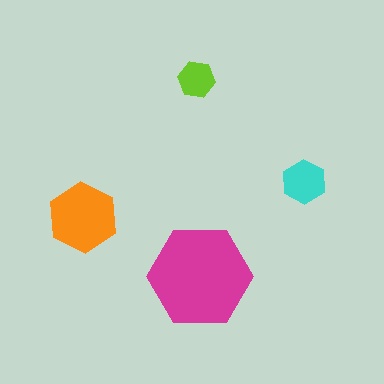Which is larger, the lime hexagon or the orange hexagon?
The orange one.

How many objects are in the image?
There are 4 objects in the image.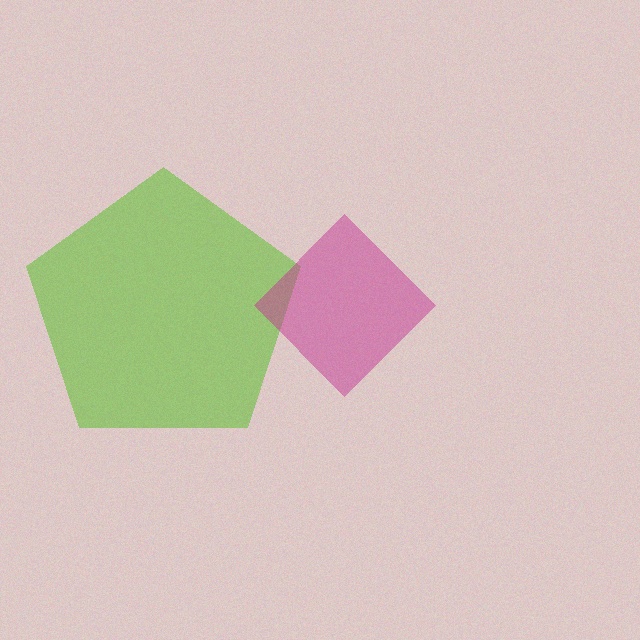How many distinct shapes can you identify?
There are 2 distinct shapes: a lime pentagon, a magenta diamond.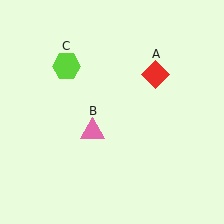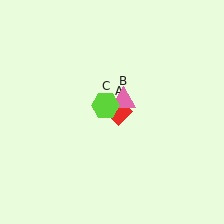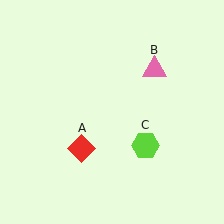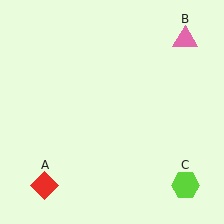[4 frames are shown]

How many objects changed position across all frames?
3 objects changed position: red diamond (object A), pink triangle (object B), lime hexagon (object C).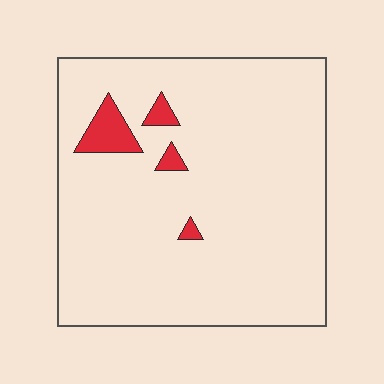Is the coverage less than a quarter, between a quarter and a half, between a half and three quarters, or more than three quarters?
Less than a quarter.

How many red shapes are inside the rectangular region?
4.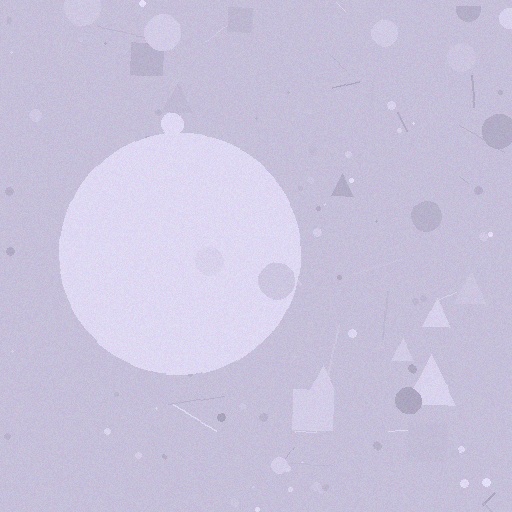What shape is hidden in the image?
A circle is hidden in the image.